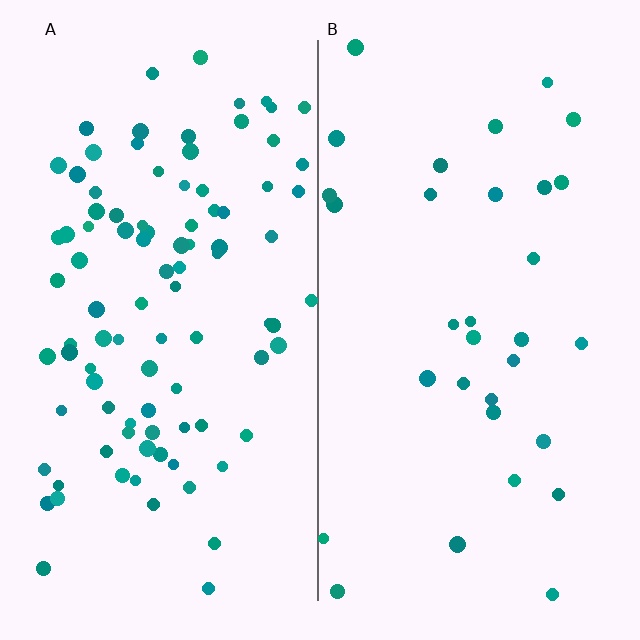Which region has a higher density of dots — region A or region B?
A (the left).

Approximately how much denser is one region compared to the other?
Approximately 3.0× — region A over region B.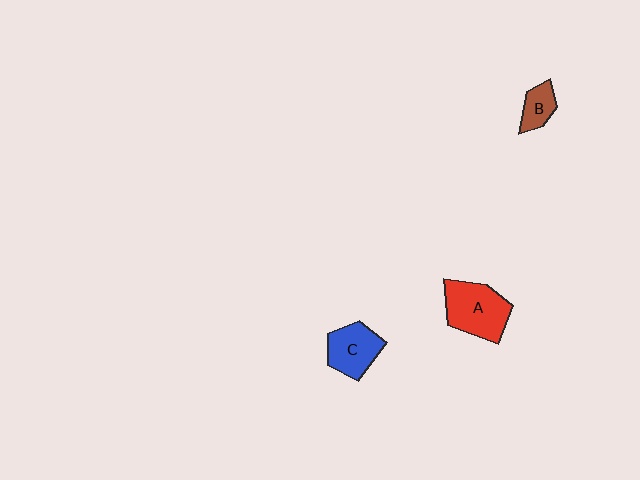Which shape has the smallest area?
Shape B (brown).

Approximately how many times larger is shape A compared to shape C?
Approximately 1.4 times.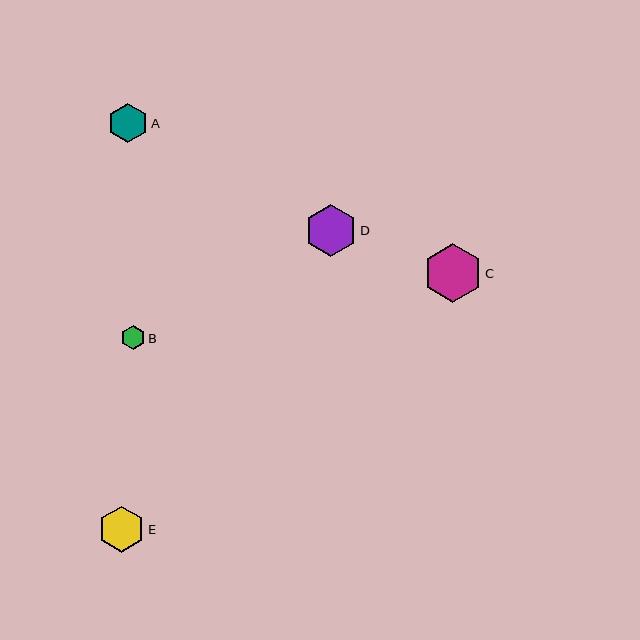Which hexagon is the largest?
Hexagon C is the largest with a size of approximately 59 pixels.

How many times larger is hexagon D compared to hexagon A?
Hexagon D is approximately 1.3 times the size of hexagon A.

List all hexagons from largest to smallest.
From largest to smallest: C, D, E, A, B.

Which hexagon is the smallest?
Hexagon B is the smallest with a size of approximately 24 pixels.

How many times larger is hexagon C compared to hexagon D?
Hexagon C is approximately 1.1 times the size of hexagon D.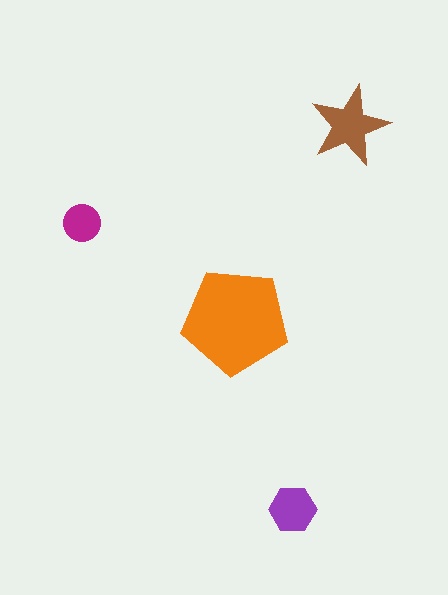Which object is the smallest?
The magenta circle.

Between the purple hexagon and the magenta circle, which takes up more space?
The purple hexagon.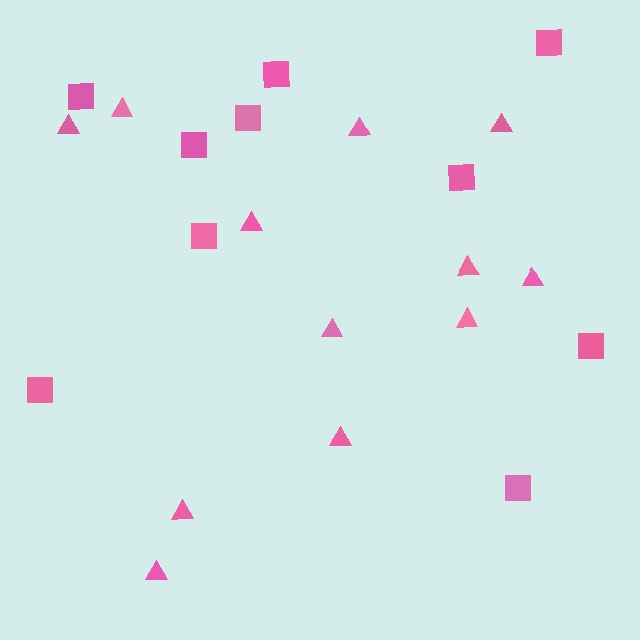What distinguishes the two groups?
There are 2 groups: one group of squares (10) and one group of triangles (12).